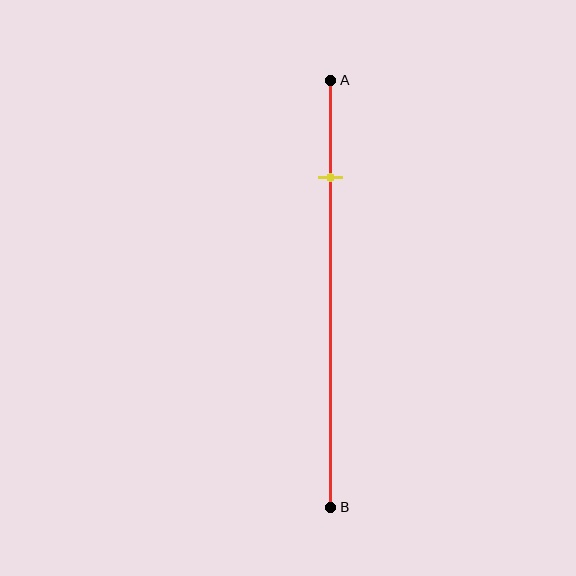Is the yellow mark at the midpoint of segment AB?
No, the mark is at about 25% from A, not at the 50% midpoint.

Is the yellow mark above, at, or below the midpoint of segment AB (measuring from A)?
The yellow mark is above the midpoint of segment AB.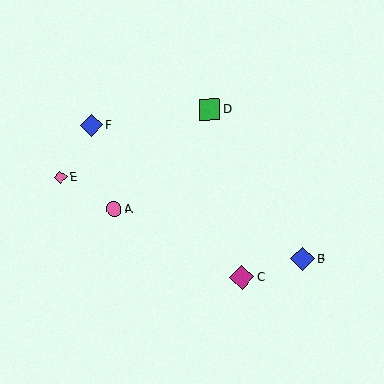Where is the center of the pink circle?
The center of the pink circle is at (114, 209).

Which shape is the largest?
The magenta diamond (labeled C) is the largest.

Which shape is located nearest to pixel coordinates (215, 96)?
The green square (labeled D) at (209, 110) is nearest to that location.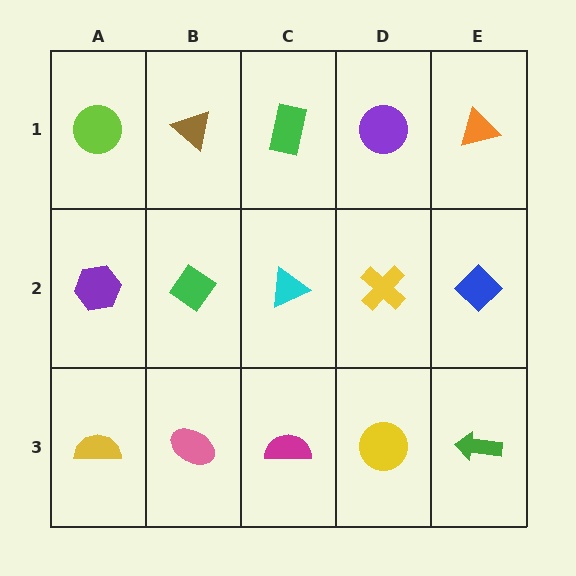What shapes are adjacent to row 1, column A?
A purple hexagon (row 2, column A), a brown triangle (row 1, column B).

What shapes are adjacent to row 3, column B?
A green diamond (row 2, column B), a yellow semicircle (row 3, column A), a magenta semicircle (row 3, column C).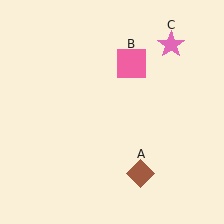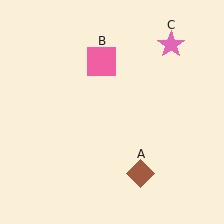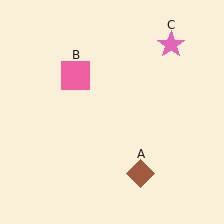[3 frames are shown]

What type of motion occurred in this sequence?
The pink square (object B) rotated counterclockwise around the center of the scene.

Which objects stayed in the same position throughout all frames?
Brown diamond (object A) and pink star (object C) remained stationary.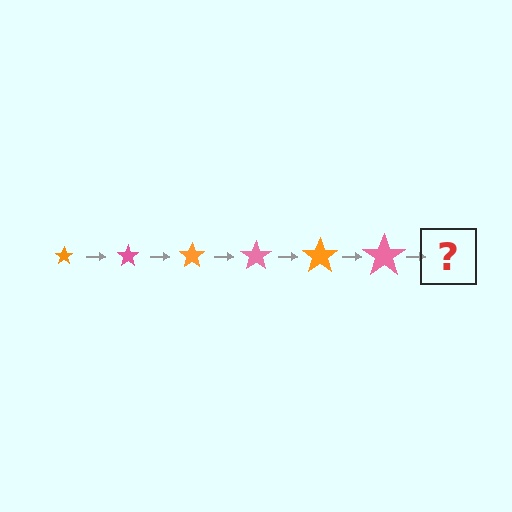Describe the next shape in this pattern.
It should be an orange star, larger than the previous one.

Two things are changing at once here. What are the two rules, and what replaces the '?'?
The two rules are that the star grows larger each step and the color cycles through orange and pink. The '?' should be an orange star, larger than the previous one.